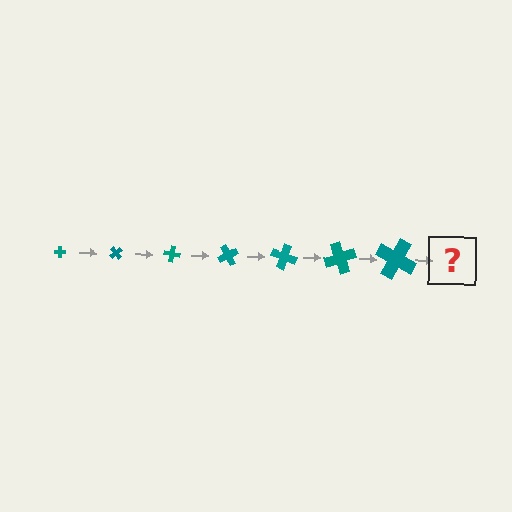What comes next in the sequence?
The next element should be a cross, larger than the previous one and rotated 350 degrees from the start.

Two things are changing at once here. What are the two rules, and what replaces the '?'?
The two rules are that the cross grows larger each step and it rotates 50 degrees each step. The '?' should be a cross, larger than the previous one and rotated 350 degrees from the start.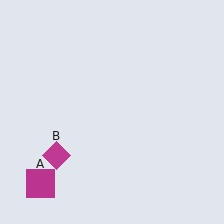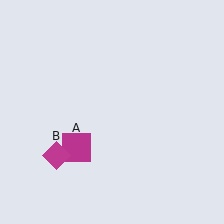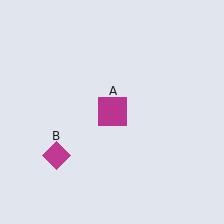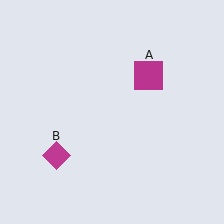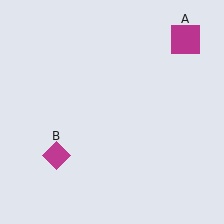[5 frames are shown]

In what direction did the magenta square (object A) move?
The magenta square (object A) moved up and to the right.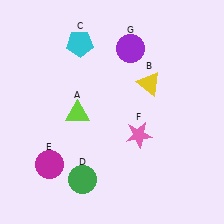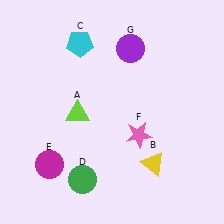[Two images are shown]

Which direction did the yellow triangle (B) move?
The yellow triangle (B) moved down.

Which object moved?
The yellow triangle (B) moved down.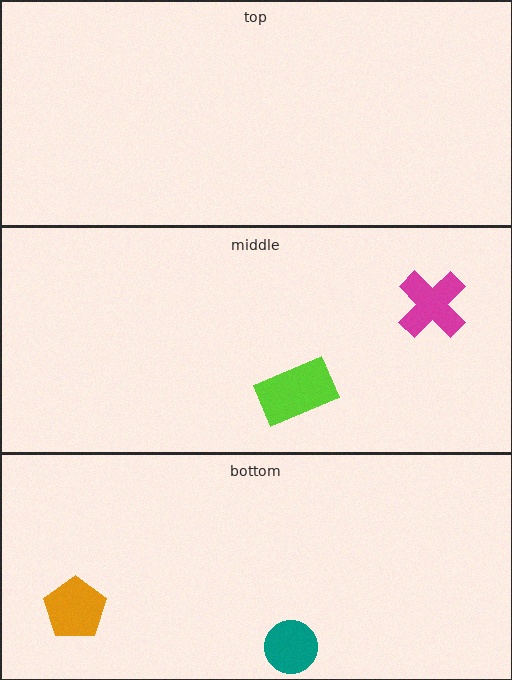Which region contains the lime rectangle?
The middle region.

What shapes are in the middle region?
The magenta cross, the lime rectangle.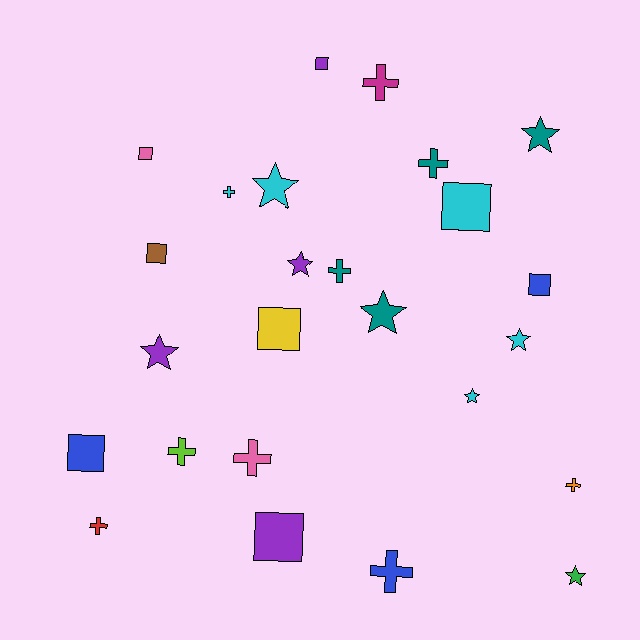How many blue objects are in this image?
There are 3 blue objects.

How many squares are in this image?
There are 8 squares.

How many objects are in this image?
There are 25 objects.